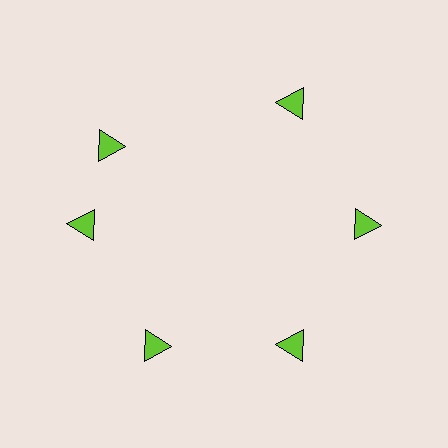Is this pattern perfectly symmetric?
No. The 6 lime triangles are arranged in a ring, but one element near the 11 o'clock position is rotated out of alignment along the ring, breaking the 6-fold rotational symmetry.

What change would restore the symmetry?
The symmetry would be restored by rotating it back into even spacing with its neighbors so that all 6 triangles sit at equal angles and equal distance from the center.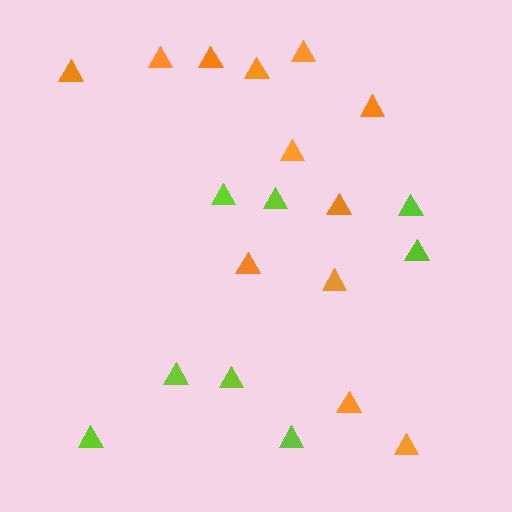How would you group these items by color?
There are 2 groups: one group of lime triangles (8) and one group of orange triangles (12).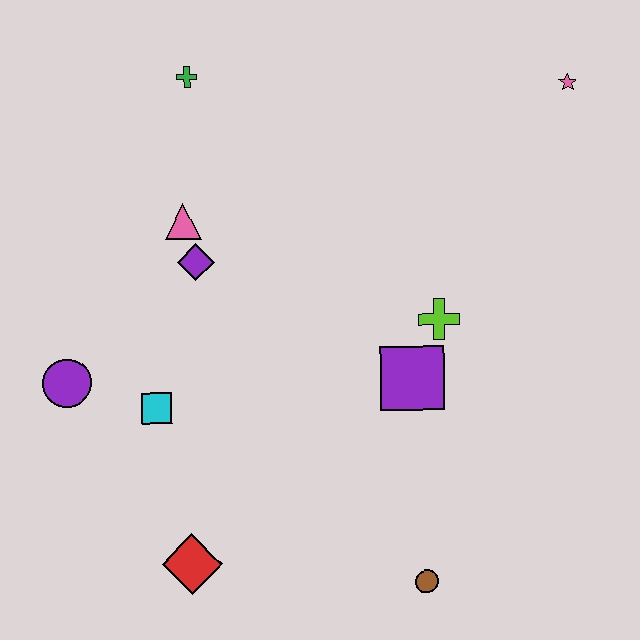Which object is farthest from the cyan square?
The pink star is farthest from the cyan square.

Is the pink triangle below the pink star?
Yes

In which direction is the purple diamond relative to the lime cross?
The purple diamond is to the left of the lime cross.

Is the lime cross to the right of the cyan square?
Yes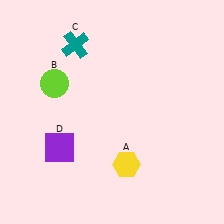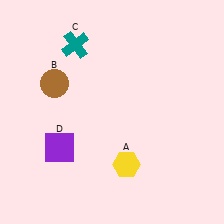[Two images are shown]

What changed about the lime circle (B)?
In Image 1, B is lime. In Image 2, it changed to brown.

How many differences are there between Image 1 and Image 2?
There is 1 difference between the two images.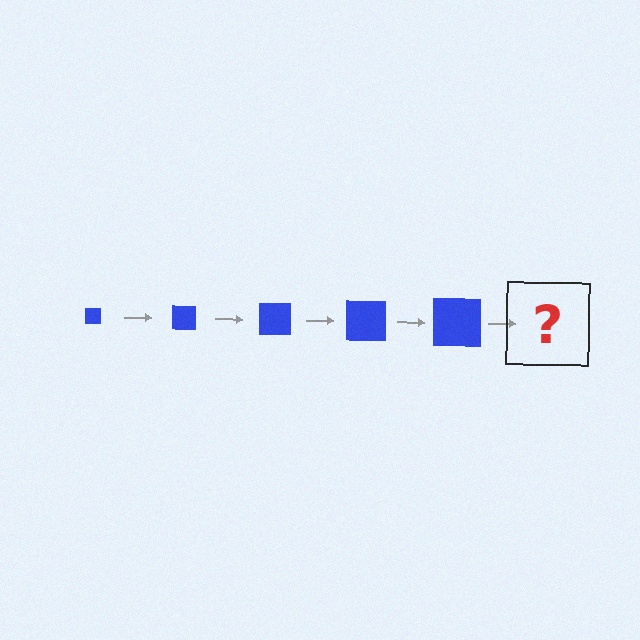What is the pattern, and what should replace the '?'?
The pattern is that the square gets progressively larger each step. The '?' should be a blue square, larger than the previous one.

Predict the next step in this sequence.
The next step is a blue square, larger than the previous one.